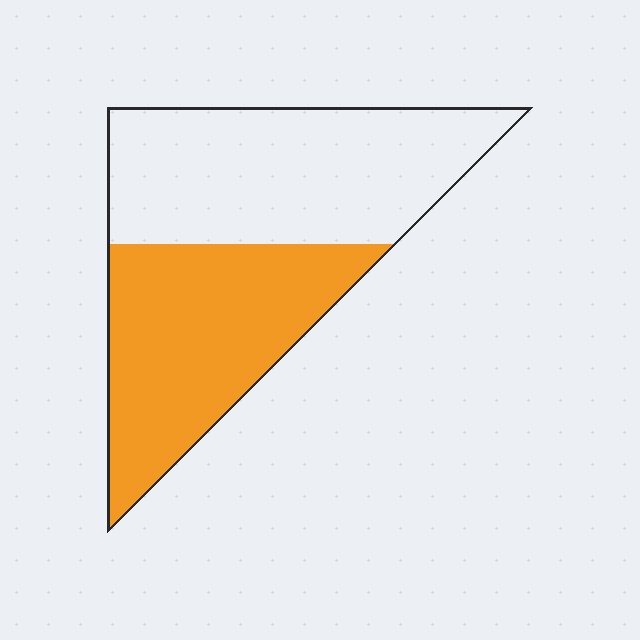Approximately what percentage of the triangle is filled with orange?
Approximately 45%.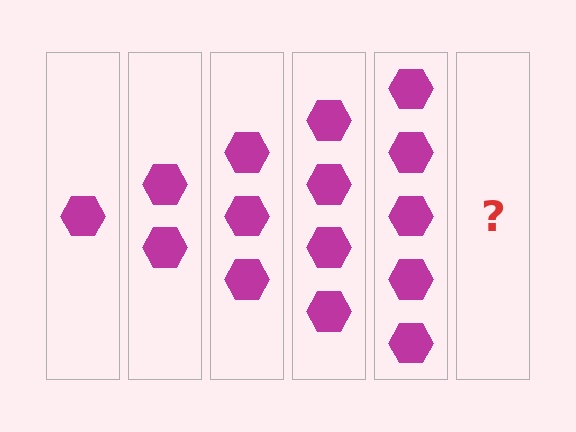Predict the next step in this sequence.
The next step is 6 hexagons.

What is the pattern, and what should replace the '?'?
The pattern is that each step adds one more hexagon. The '?' should be 6 hexagons.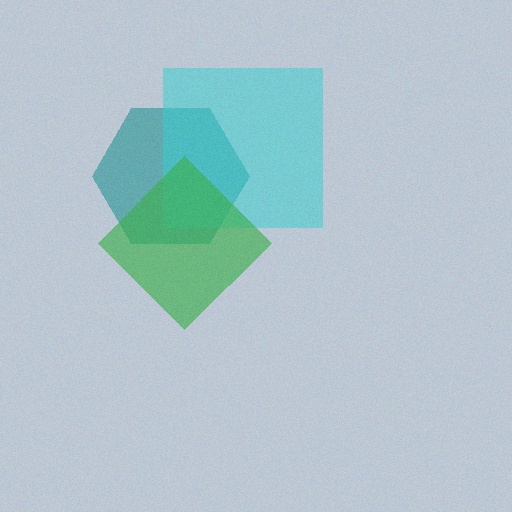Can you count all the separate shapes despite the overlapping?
Yes, there are 3 separate shapes.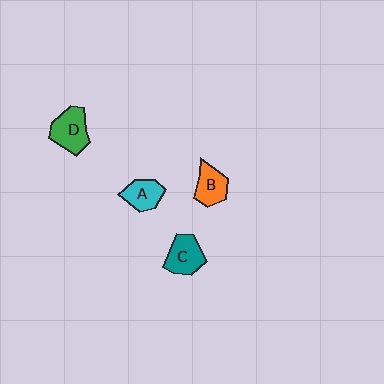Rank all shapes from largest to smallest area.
From largest to smallest: D (green), C (teal), B (orange), A (cyan).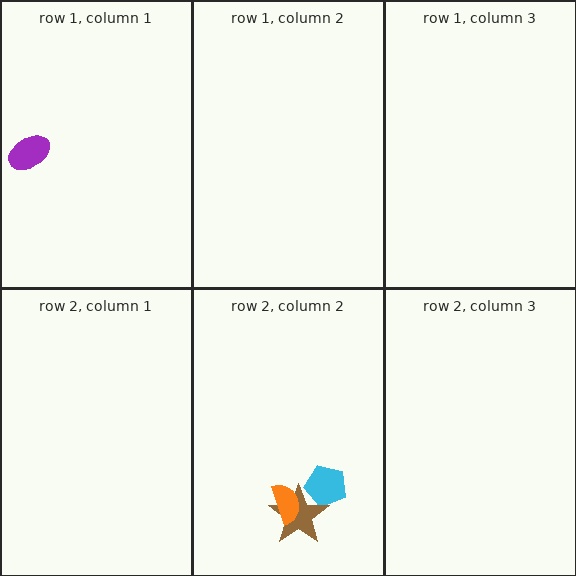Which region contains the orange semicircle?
The row 2, column 2 region.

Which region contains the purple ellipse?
The row 1, column 1 region.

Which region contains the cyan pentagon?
The row 2, column 2 region.